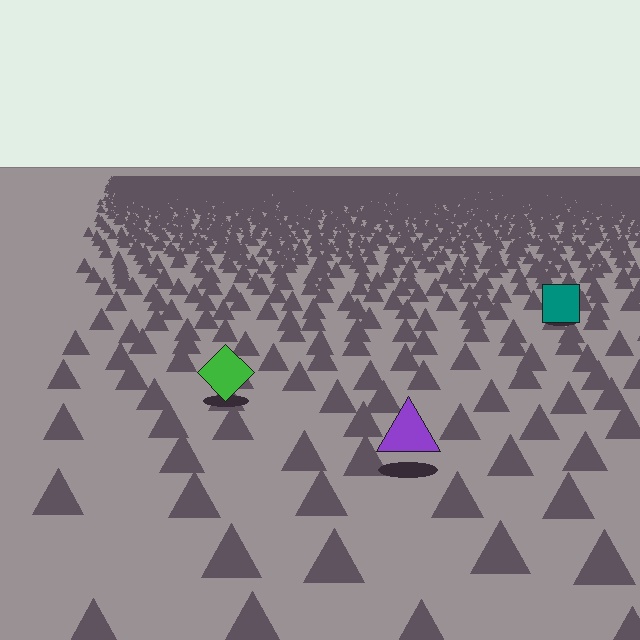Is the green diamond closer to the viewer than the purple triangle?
No. The purple triangle is closer — you can tell from the texture gradient: the ground texture is coarser near it.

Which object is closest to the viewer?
The purple triangle is closest. The texture marks near it are larger and more spread out.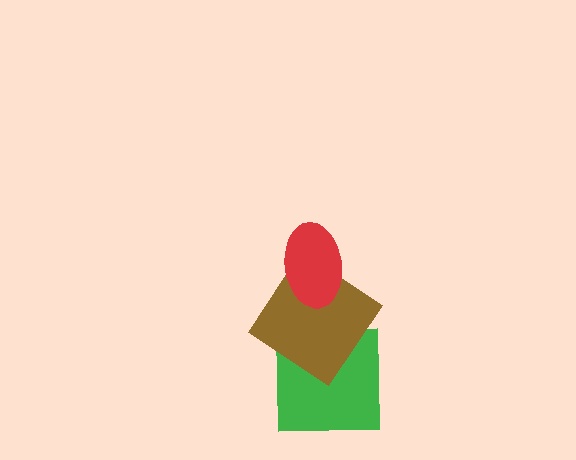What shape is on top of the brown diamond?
The red ellipse is on top of the brown diamond.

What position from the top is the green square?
The green square is 3rd from the top.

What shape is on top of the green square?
The brown diamond is on top of the green square.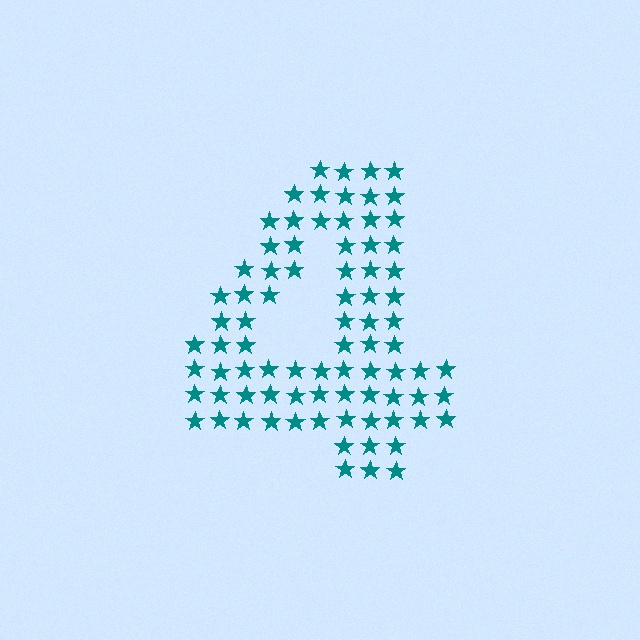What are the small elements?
The small elements are stars.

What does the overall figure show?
The overall figure shows the digit 4.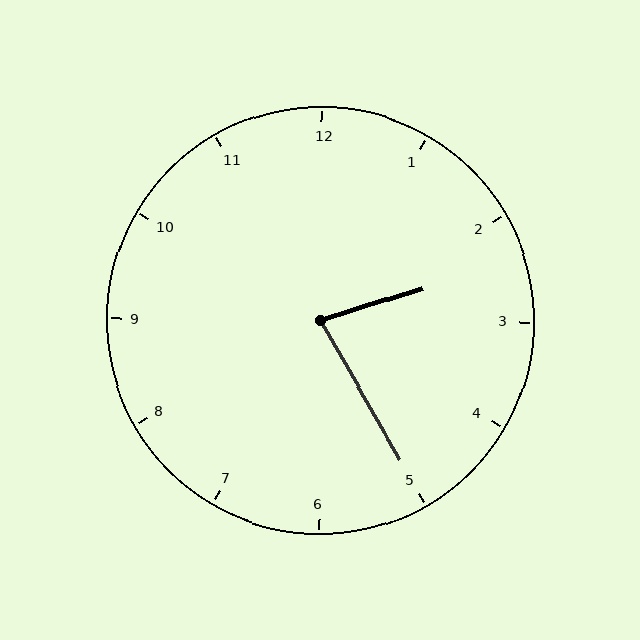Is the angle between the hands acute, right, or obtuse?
It is acute.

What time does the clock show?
2:25.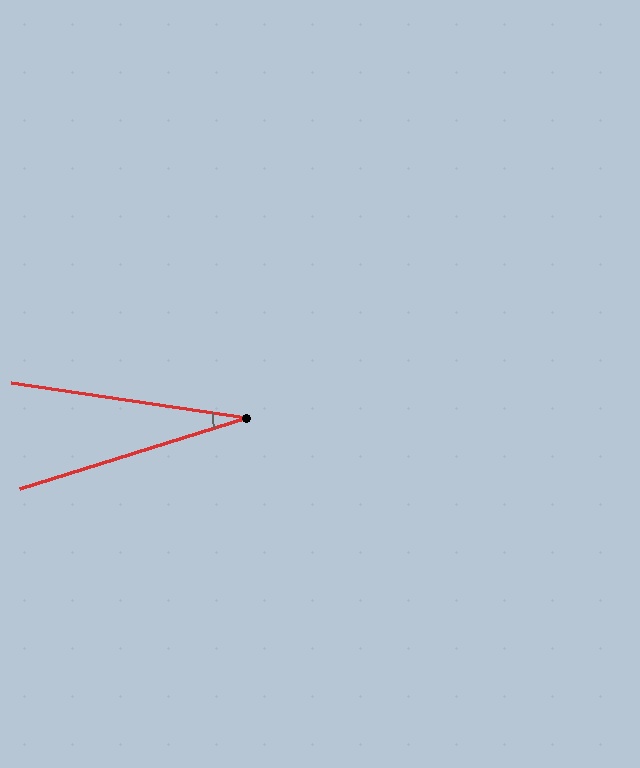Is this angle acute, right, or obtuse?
It is acute.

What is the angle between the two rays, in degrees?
Approximately 26 degrees.